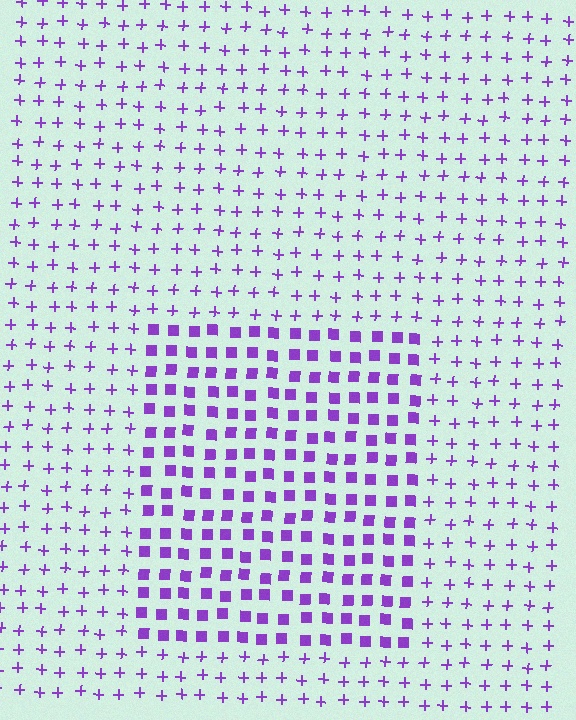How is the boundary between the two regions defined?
The boundary is defined by a change in element shape: squares inside vs. plus signs outside. All elements share the same color and spacing.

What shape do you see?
I see a rectangle.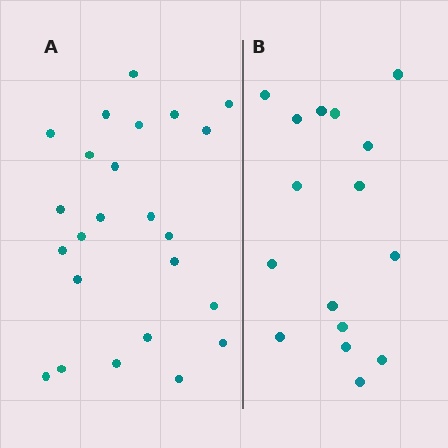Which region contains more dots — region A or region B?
Region A (the left region) has more dots.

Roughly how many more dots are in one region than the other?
Region A has roughly 8 or so more dots than region B.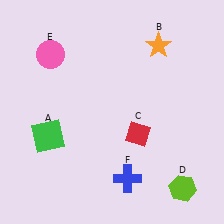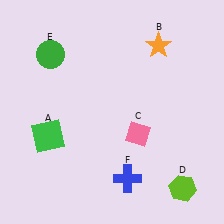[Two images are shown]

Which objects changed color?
C changed from red to pink. E changed from pink to green.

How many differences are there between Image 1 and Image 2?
There are 2 differences between the two images.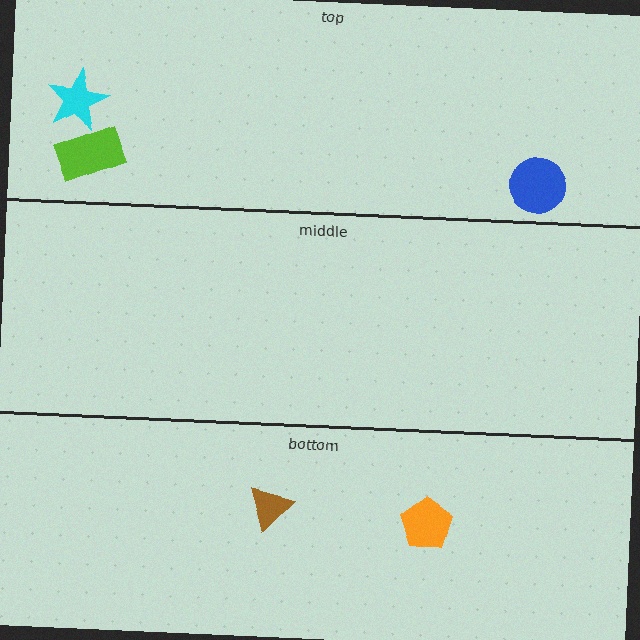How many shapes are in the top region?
3.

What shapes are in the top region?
The cyan star, the blue circle, the lime rectangle.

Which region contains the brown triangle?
The bottom region.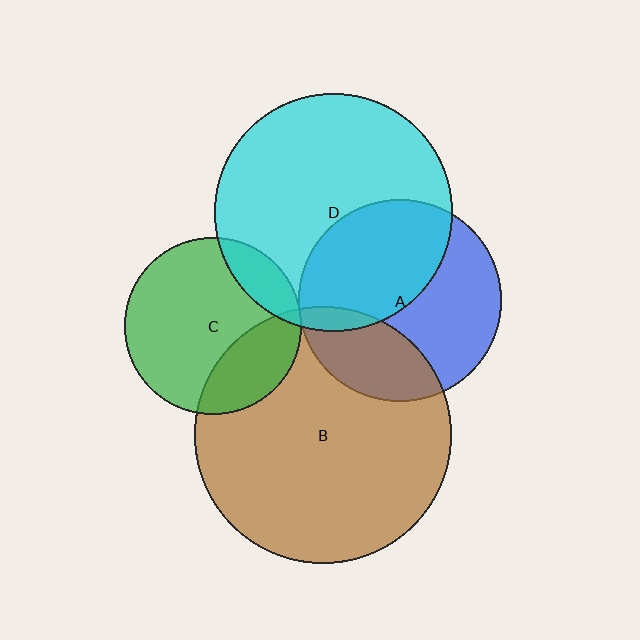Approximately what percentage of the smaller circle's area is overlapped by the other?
Approximately 15%.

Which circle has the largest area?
Circle B (brown).